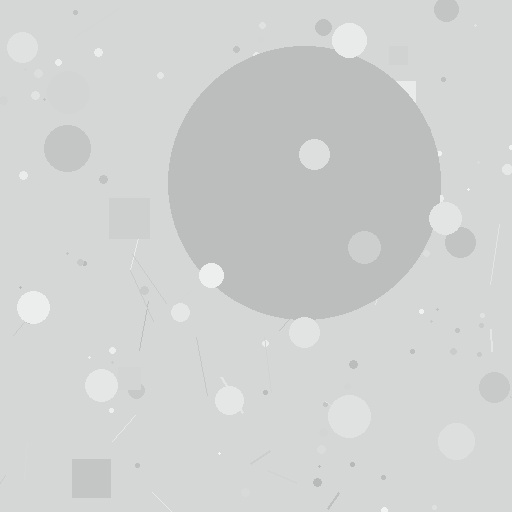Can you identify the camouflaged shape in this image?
The camouflaged shape is a circle.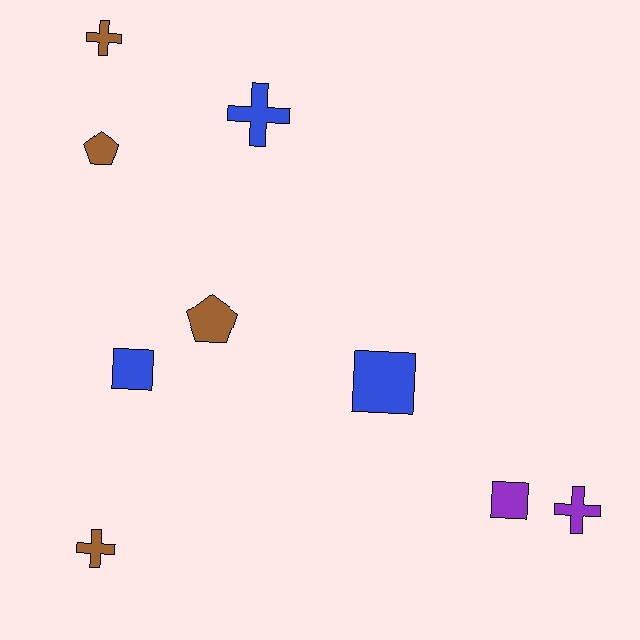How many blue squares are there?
There are 2 blue squares.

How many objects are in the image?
There are 9 objects.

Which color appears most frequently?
Brown, with 4 objects.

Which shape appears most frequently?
Cross, with 4 objects.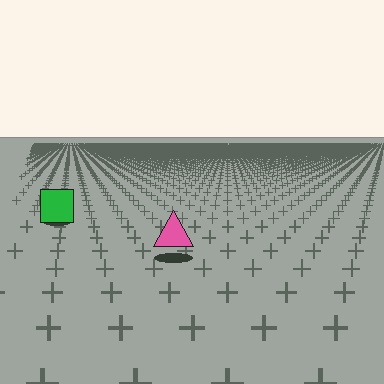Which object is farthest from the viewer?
The green square is farthest from the viewer. It appears smaller and the ground texture around it is denser.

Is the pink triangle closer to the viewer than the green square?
Yes. The pink triangle is closer — you can tell from the texture gradient: the ground texture is coarser near it.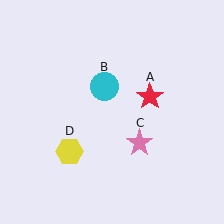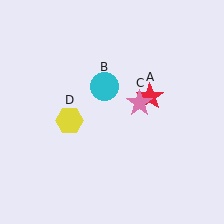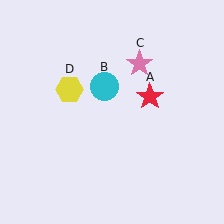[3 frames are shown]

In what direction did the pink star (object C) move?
The pink star (object C) moved up.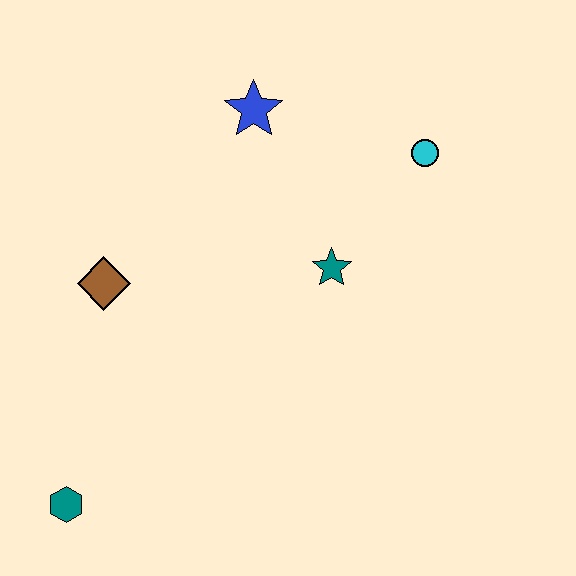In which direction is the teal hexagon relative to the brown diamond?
The teal hexagon is below the brown diamond.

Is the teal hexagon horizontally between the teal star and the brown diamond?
No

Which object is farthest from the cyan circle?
The teal hexagon is farthest from the cyan circle.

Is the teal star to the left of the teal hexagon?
No